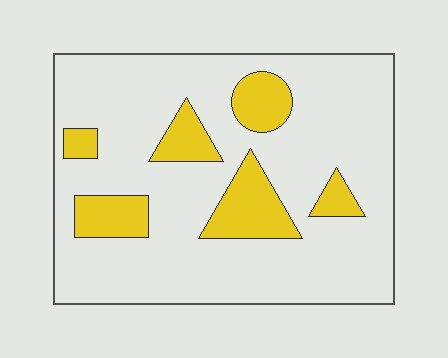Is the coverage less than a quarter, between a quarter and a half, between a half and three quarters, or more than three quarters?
Less than a quarter.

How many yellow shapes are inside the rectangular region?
6.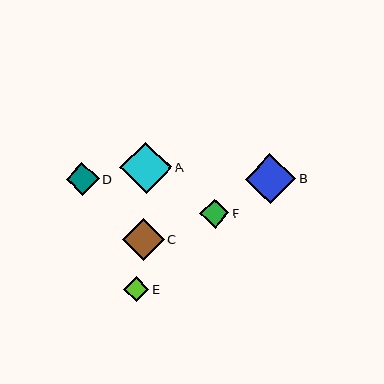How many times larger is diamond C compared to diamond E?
Diamond C is approximately 1.6 times the size of diamond E.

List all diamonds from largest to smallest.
From largest to smallest: A, B, C, D, F, E.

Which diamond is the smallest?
Diamond E is the smallest with a size of approximately 25 pixels.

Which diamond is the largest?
Diamond A is the largest with a size of approximately 52 pixels.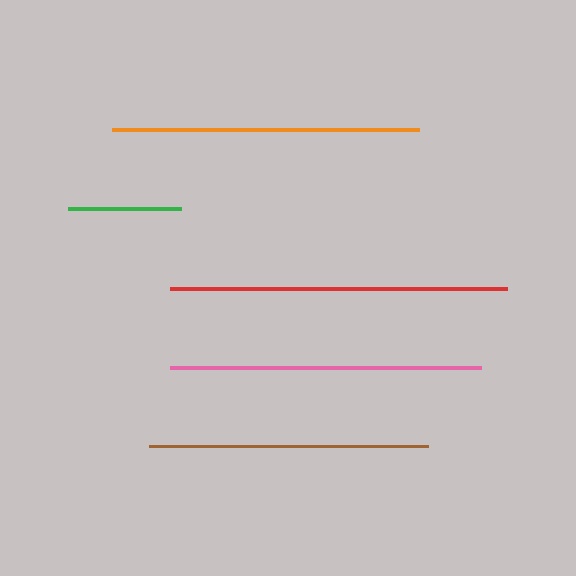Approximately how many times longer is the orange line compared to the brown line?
The orange line is approximately 1.1 times the length of the brown line.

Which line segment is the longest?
The red line is the longest at approximately 337 pixels.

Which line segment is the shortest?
The green line is the shortest at approximately 112 pixels.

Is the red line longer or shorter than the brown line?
The red line is longer than the brown line.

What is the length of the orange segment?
The orange segment is approximately 307 pixels long.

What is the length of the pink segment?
The pink segment is approximately 311 pixels long.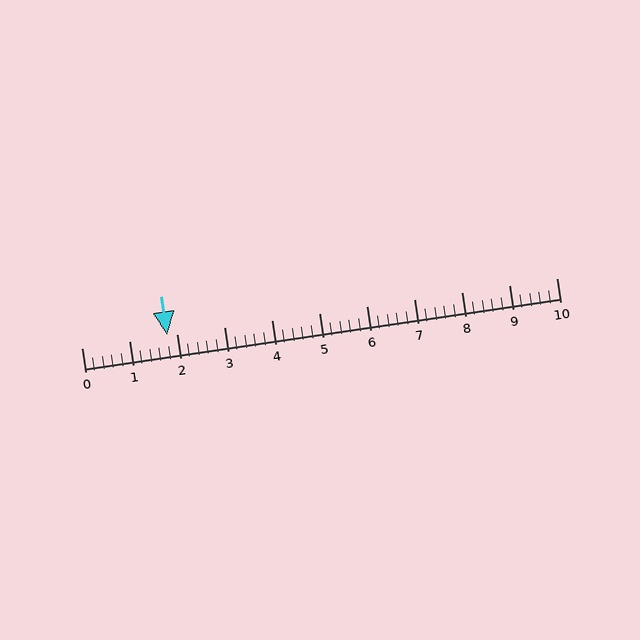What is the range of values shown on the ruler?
The ruler shows values from 0 to 10.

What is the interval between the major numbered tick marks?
The major tick marks are spaced 1 units apart.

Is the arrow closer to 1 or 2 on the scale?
The arrow is closer to 2.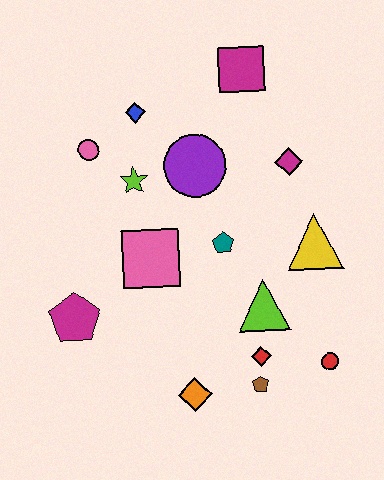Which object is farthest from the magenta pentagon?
The magenta square is farthest from the magenta pentagon.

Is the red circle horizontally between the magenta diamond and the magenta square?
No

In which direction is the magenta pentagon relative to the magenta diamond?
The magenta pentagon is to the left of the magenta diamond.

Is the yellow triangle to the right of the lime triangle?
Yes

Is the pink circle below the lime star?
No